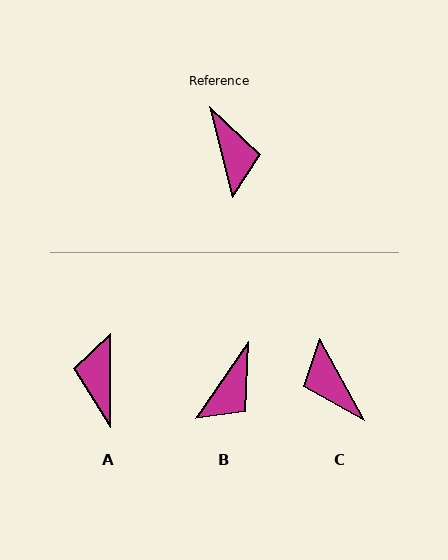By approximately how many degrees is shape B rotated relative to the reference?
Approximately 48 degrees clockwise.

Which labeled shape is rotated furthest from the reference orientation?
A, about 166 degrees away.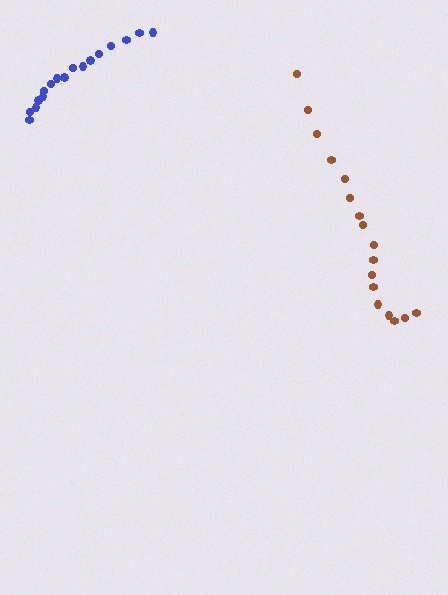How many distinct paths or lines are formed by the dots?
There are 2 distinct paths.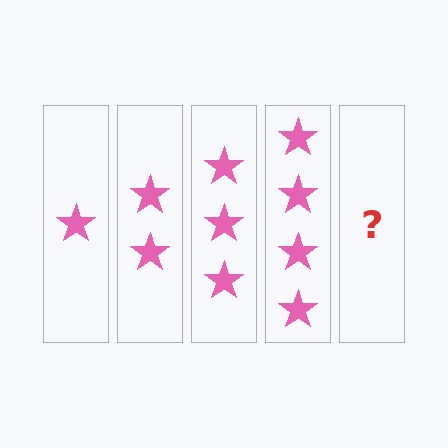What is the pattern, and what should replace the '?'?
The pattern is that each step adds one more star. The '?' should be 5 stars.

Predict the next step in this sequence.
The next step is 5 stars.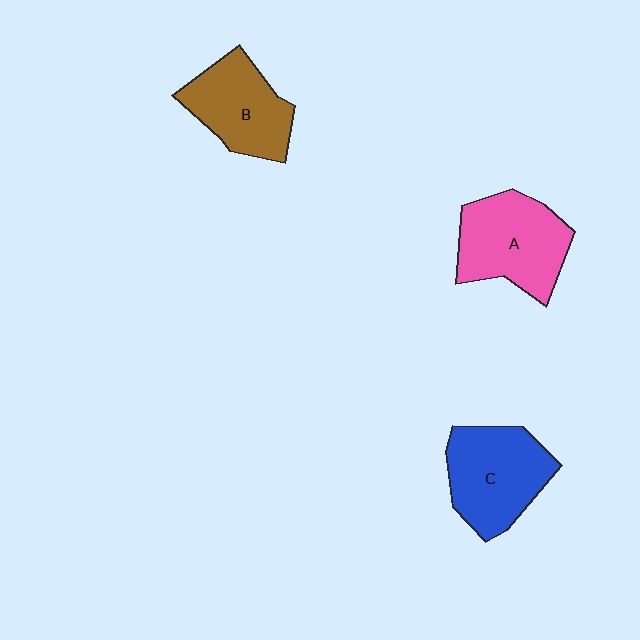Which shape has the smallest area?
Shape B (brown).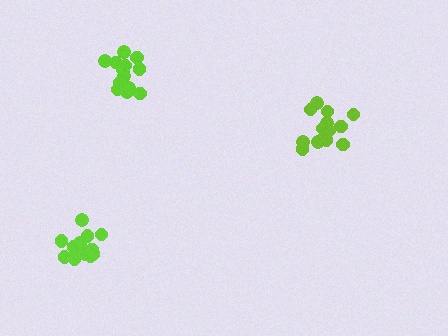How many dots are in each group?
Group 1: 14 dots, Group 2: 13 dots, Group 3: 15 dots (42 total).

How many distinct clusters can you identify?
There are 3 distinct clusters.